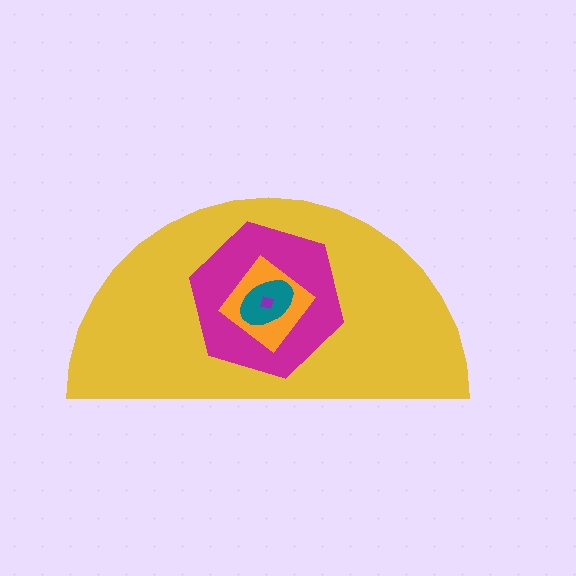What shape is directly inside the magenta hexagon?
The orange diamond.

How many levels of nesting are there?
5.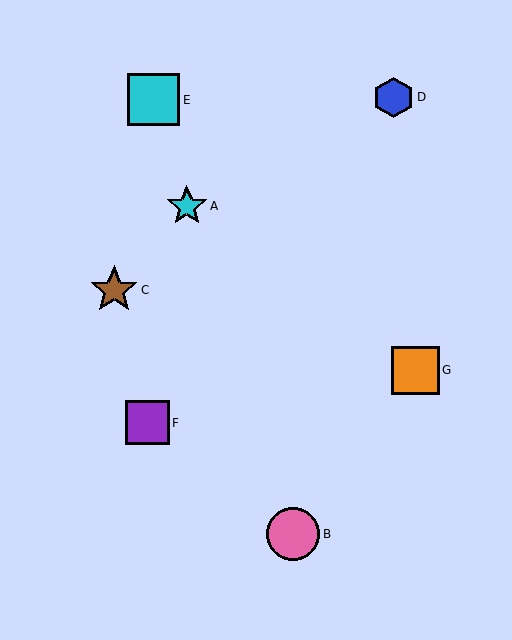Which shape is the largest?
The pink circle (labeled B) is the largest.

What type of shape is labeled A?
Shape A is a cyan star.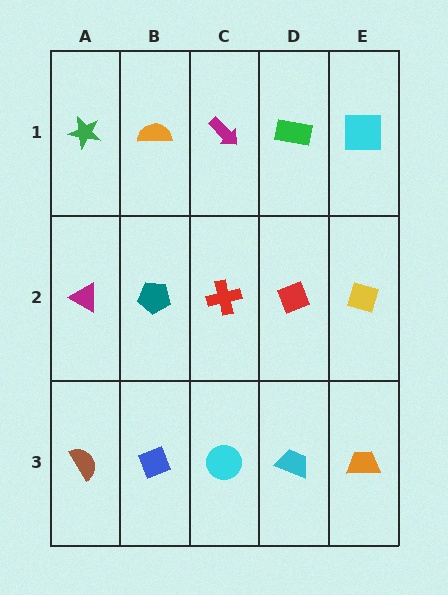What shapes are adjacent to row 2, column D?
A green rectangle (row 1, column D), a cyan trapezoid (row 3, column D), a red cross (row 2, column C), a yellow diamond (row 2, column E).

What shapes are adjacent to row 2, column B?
An orange semicircle (row 1, column B), a blue diamond (row 3, column B), a magenta triangle (row 2, column A), a red cross (row 2, column C).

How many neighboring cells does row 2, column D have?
4.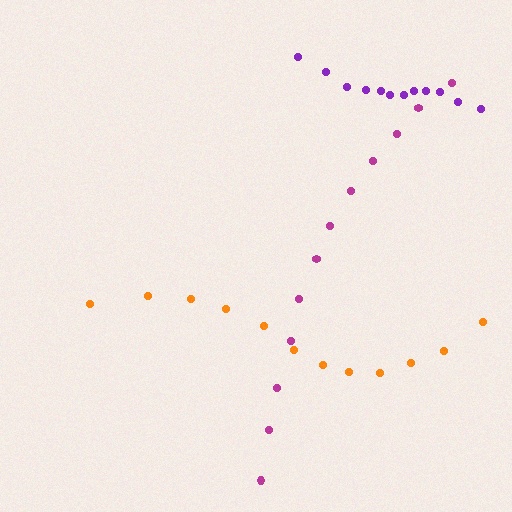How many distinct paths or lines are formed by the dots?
There are 3 distinct paths.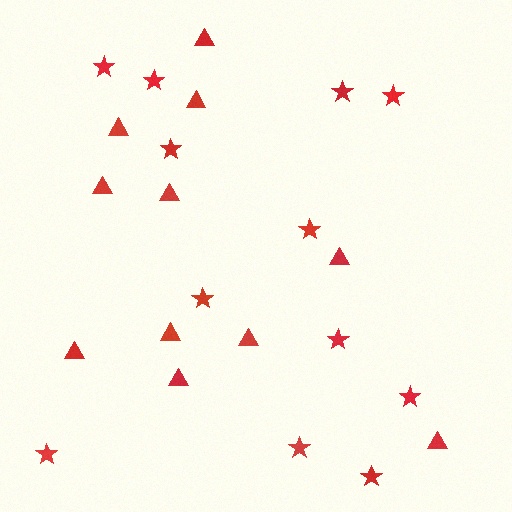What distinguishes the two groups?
There are 2 groups: one group of triangles (11) and one group of stars (12).